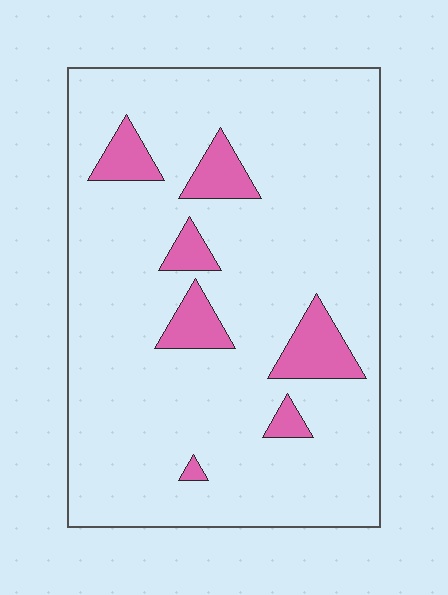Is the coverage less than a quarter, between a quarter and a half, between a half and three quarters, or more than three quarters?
Less than a quarter.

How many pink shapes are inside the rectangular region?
7.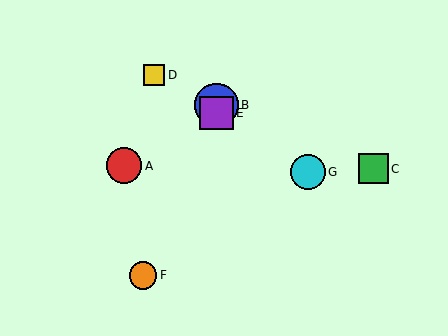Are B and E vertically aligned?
Yes, both are at x≈216.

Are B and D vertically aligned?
No, B is at x≈216 and D is at x≈154.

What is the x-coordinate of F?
Object F is at x≈143.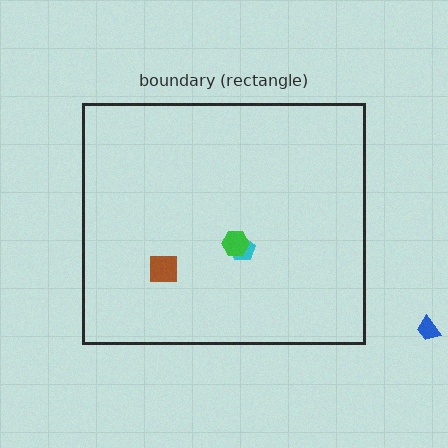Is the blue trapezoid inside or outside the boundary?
Outside.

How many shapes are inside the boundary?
3 inside, 1 outside.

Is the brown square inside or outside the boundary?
Inside.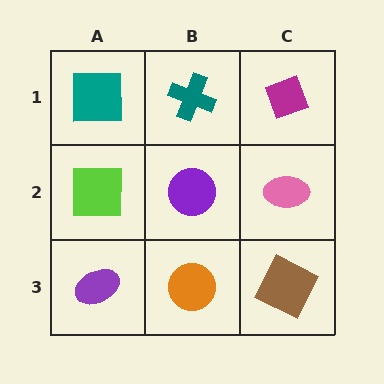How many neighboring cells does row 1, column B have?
3.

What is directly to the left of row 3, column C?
An orange circle.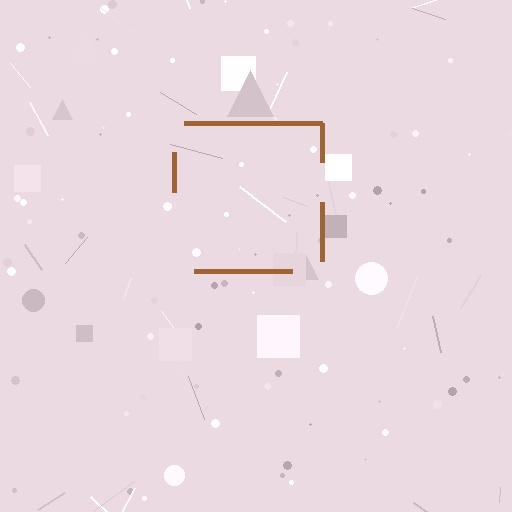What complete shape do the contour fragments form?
The contour fragments form a square.